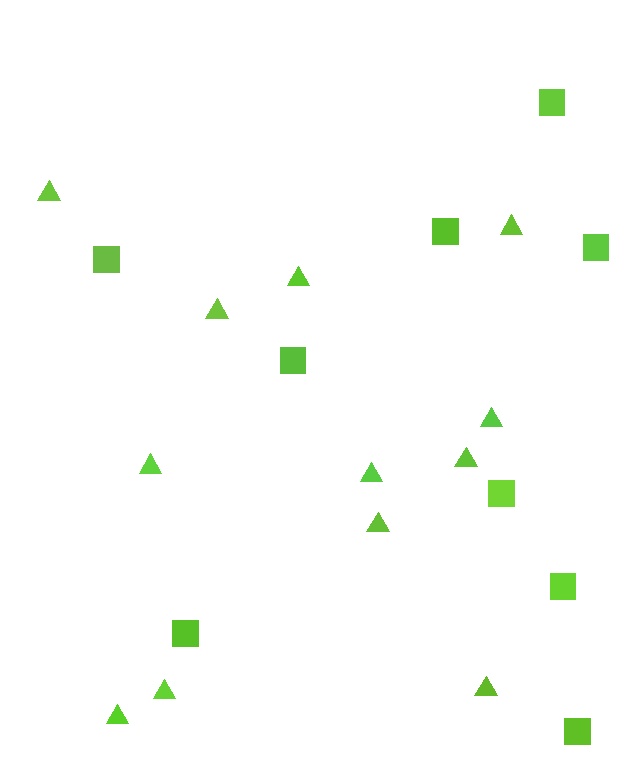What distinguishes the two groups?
There are 2 groups: one group of squares (9) and one group of triangles (12).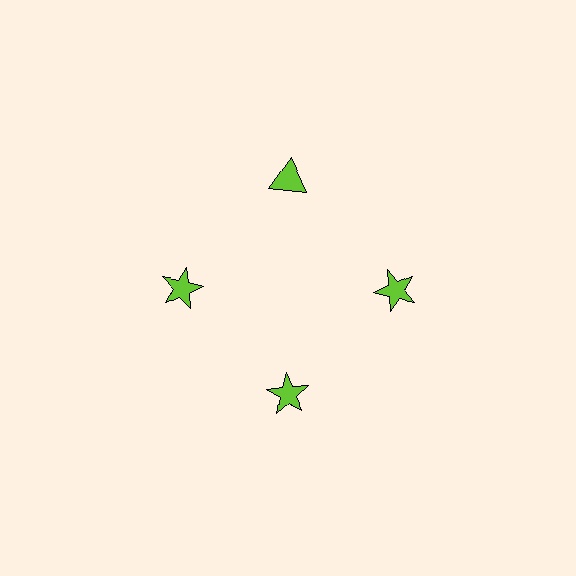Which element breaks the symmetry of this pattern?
The lime triangle at roughly the 12 o'clock position breaks the symmetry. All other shapes are lime stars.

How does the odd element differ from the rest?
It has a different shape: triangle instead of star.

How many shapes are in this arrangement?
There are 4 shapes arranged in a ring pattern.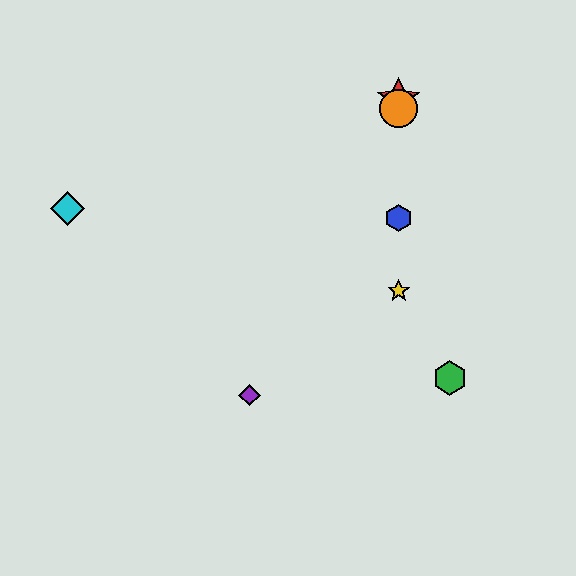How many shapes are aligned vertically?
4 shapes (the red star, the blue hexagon, the yellow star, the orange circle) are aligned vertically.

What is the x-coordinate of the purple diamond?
The purple diamond is at x≈249.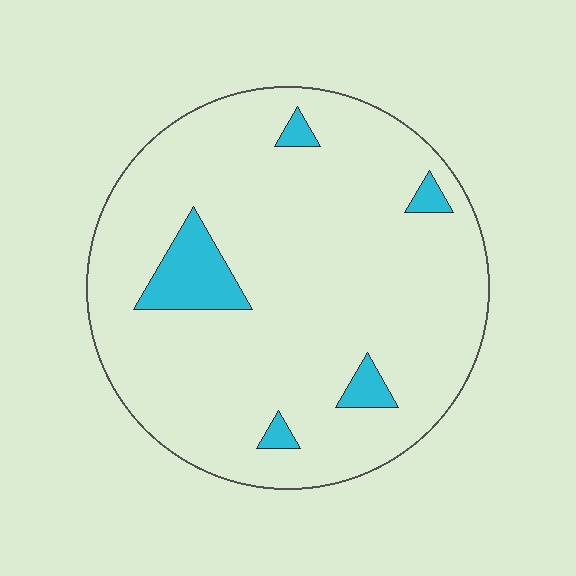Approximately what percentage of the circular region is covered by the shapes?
Approximately 10%.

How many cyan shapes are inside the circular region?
5.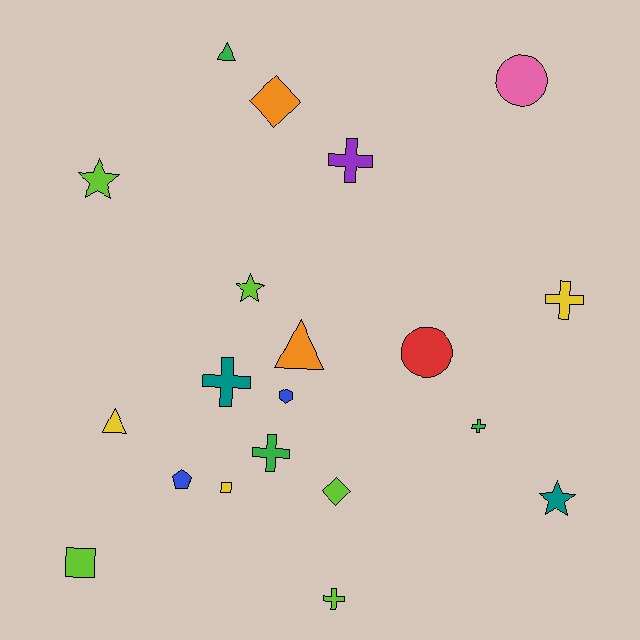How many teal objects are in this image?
There are 2 teal objects.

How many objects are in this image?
There are 20 objects.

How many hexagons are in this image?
There is 1 hexagon.